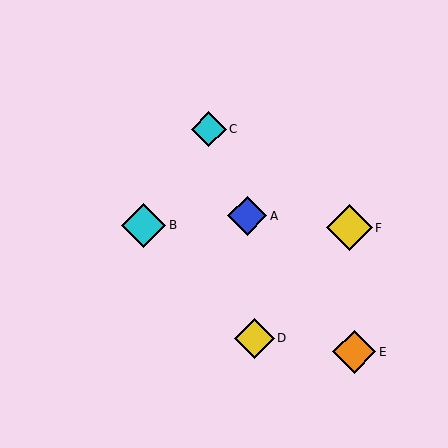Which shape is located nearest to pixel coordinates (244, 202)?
The blue diamond (labeled A) at (247, 216) is nearest to that location.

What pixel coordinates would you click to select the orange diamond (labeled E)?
Click at (354, 352) to select the orange diamond E.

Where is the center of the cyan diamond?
The center of the cyan diamond is at (209, 129).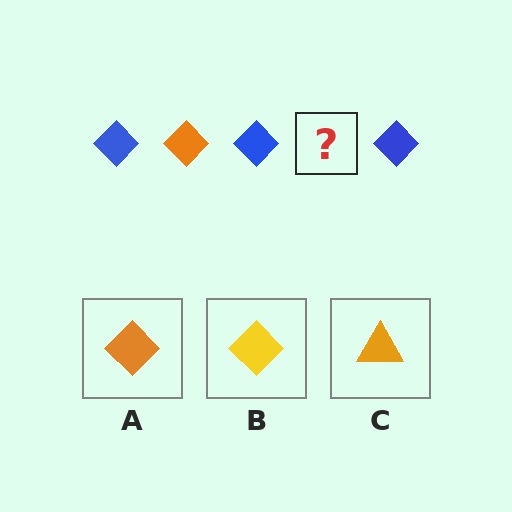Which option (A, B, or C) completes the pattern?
A.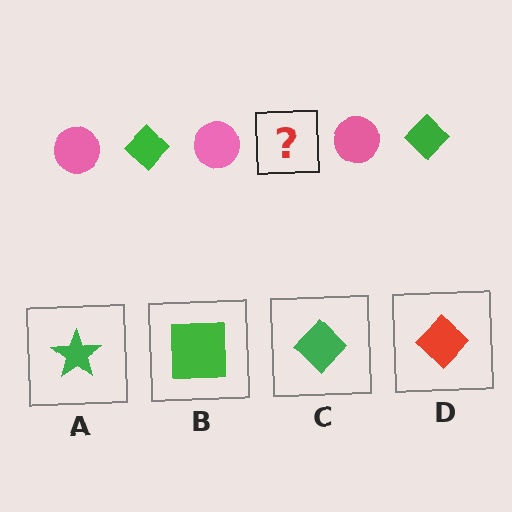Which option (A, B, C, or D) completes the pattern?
C.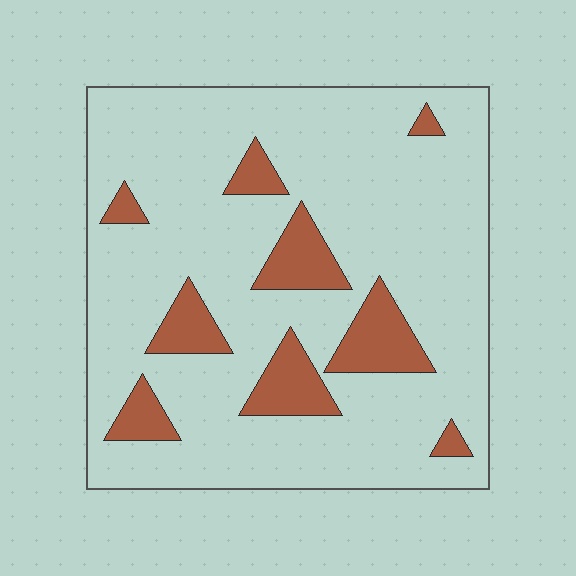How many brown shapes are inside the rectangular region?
9.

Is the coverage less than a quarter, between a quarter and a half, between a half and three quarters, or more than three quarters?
Less than a quarter.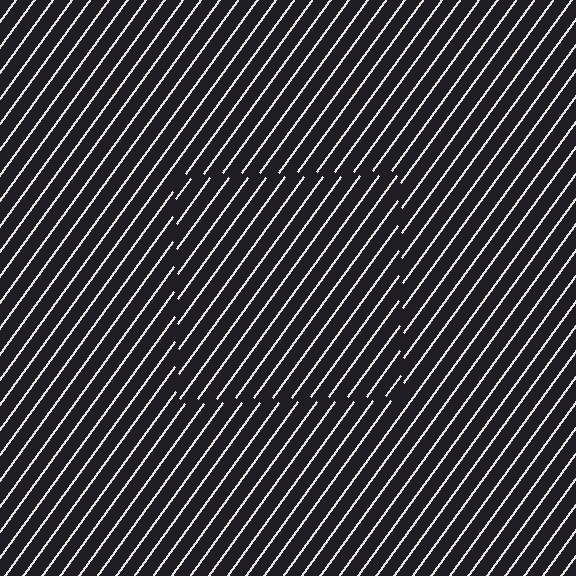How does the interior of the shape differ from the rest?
The interior of the shape contains the same grating, shifted by half a period — the contour is defined by the phase discontinuity where line-ends from the inner and outer gratings abut.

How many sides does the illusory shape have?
4 sides — the line-ends trace a square.